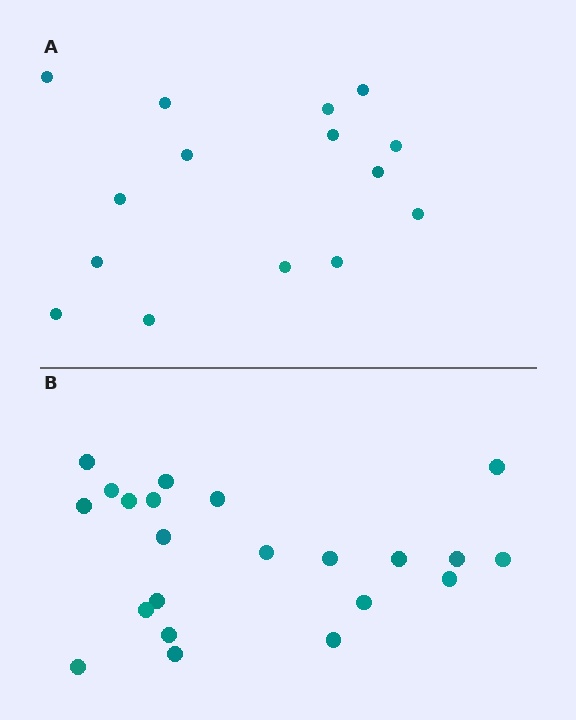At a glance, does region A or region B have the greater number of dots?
Region B (the bottom region) has more dots.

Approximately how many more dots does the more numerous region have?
Region B has roughly 8 or so more dots than region A.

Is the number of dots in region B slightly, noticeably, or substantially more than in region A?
Region B has substantially more. The ratio is roughly 1.5 to 1.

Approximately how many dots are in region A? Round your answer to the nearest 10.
About 20 dots. (The exact count is 15, which rounds to 20.)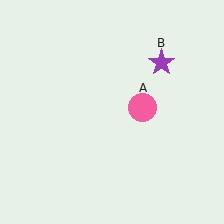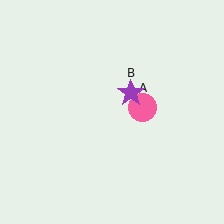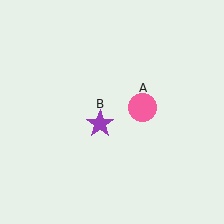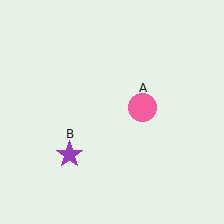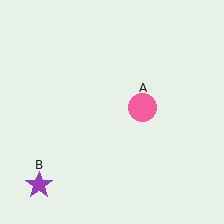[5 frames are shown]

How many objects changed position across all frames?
1 object changed position: purple star (object B).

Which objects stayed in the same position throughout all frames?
Pink circle (object A) remained stationary.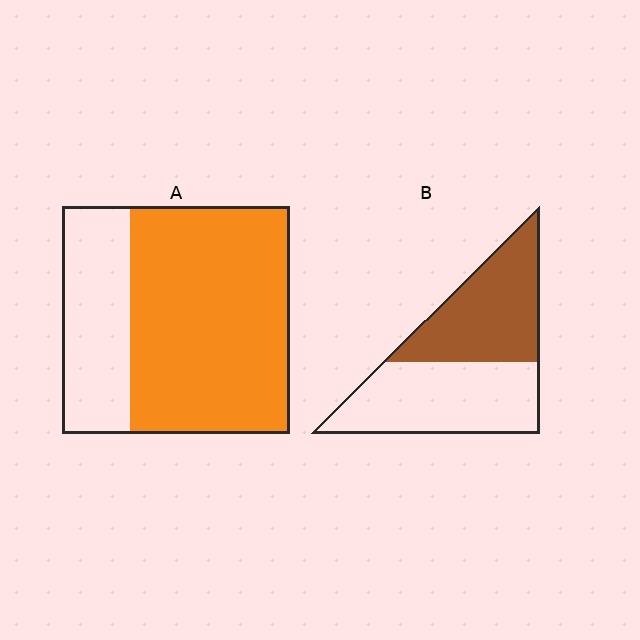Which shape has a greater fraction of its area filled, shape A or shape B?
Shape A.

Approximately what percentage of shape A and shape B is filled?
A is approximately 70% and B is approximately 45%.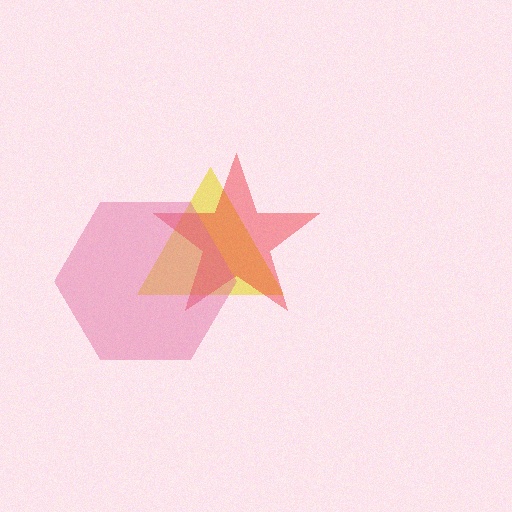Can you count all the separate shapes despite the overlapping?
Yes, there are 3 separate shapes.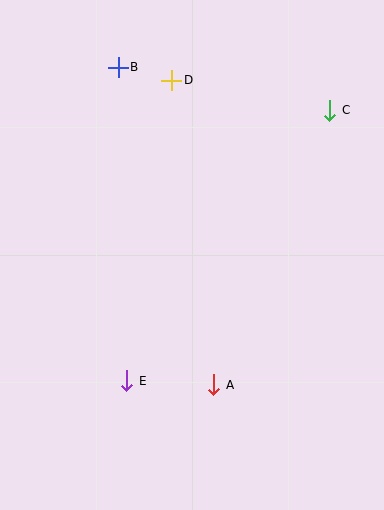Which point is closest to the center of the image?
Point A at (214, 385) is closest to the center.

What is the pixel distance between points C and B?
The distance between C and B is 216 pixels.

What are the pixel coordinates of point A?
Point A is at (214, 385).